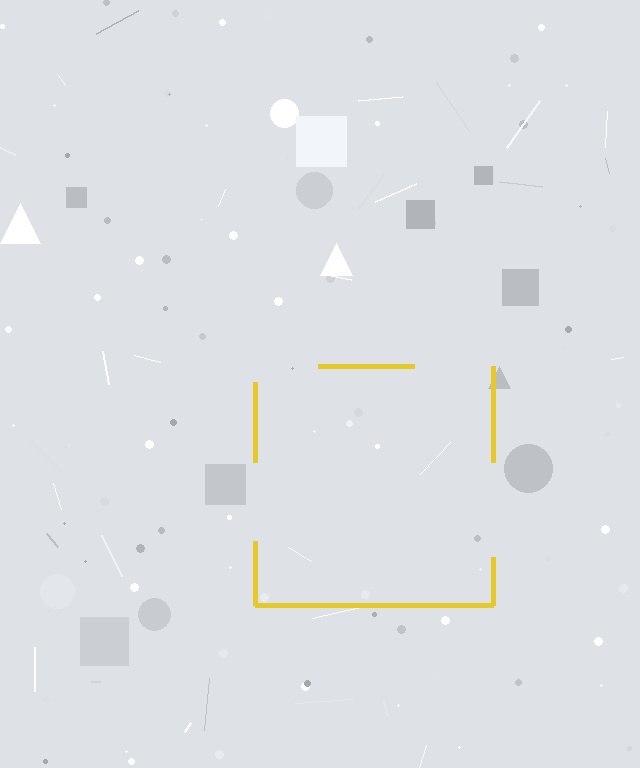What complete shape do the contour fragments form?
The contour fragments form a square.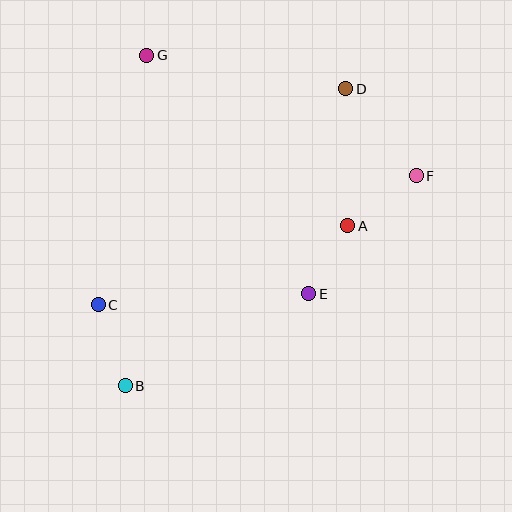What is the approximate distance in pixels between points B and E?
The distance between B and E is approximately 205 pixels.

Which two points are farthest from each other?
Points B and D are farthest from each other.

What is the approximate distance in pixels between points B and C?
The distance between B and C is approximately 86 pixels.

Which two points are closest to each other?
Points A and E are closest to each other.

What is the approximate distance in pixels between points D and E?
The distance between D and E is approximately 208 pixels.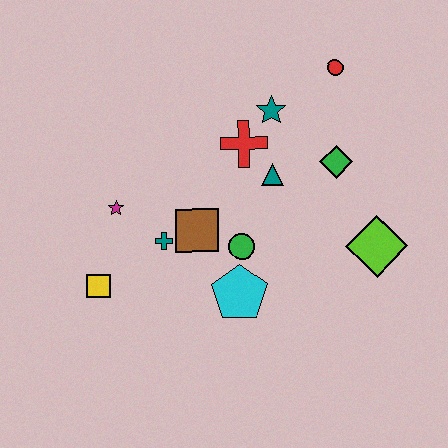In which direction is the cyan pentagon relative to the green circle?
The cyan pentagon is below the green circle.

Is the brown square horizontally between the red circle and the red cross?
No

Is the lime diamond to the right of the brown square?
Yes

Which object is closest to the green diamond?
The teal triangle is closest to the green diamond.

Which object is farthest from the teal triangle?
The yellow square is farthest from the teal triangle.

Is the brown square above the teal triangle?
No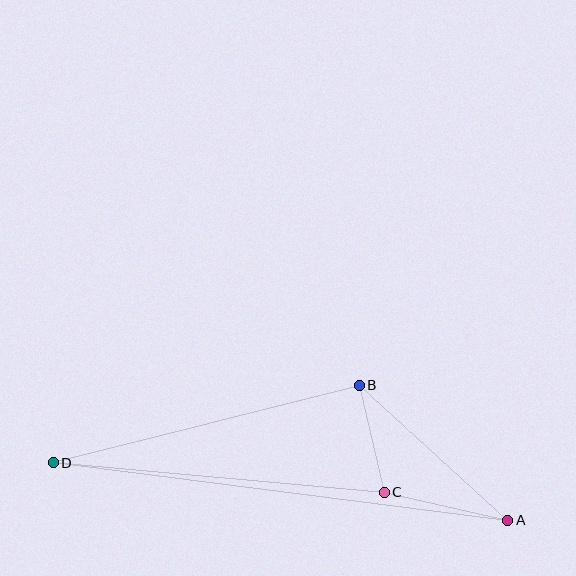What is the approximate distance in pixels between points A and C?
The distance between A and C is approximately 126 pixels.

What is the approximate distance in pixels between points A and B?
The distance between A and B is approximately 201 pixels.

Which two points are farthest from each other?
Points A and D are farthest from each other.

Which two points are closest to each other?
Points B and C are closest to each other.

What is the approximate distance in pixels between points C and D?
The distance between C and D is approximately 333 pixels.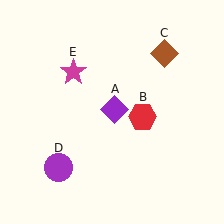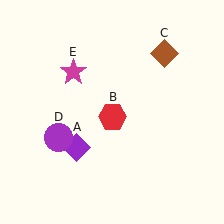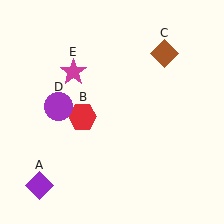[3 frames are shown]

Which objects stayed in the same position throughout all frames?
Brown diamond (object C) and magenta star (object E) remained stationary.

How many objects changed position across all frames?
3 objects changed position: purple diamond (object A), red hexagon (object B), purple circle (object D).